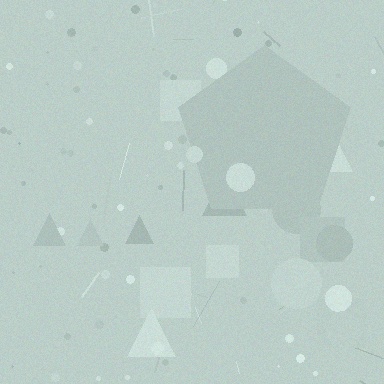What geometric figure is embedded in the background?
A pentagon is embedded in the background.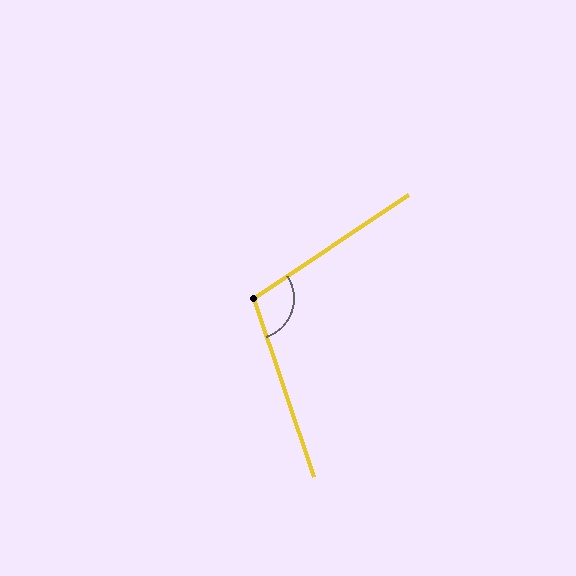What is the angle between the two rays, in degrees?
Approximately 105 degrees.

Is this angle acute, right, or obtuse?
It is obtuse.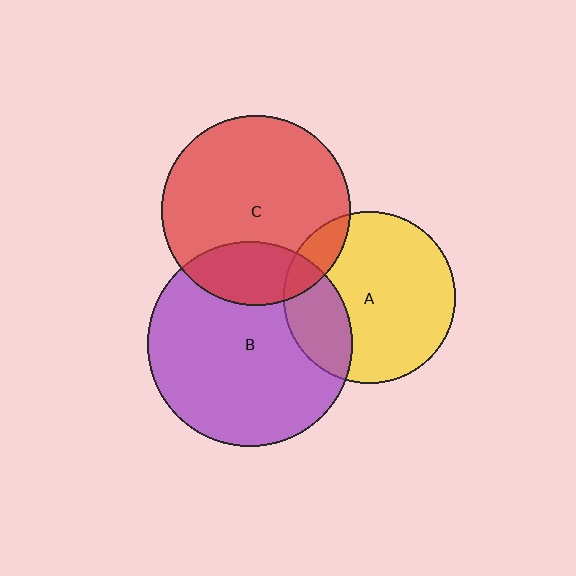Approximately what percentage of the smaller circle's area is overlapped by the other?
Approximately 25%.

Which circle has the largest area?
Circle B (purple).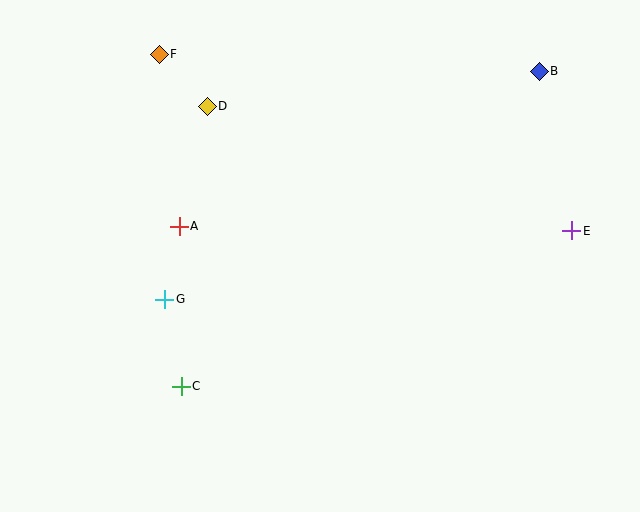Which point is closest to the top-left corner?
Point F is closest to the top-left corner.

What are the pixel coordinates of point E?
Point E is at (572, 231).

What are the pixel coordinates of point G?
Point G is at (165, 299).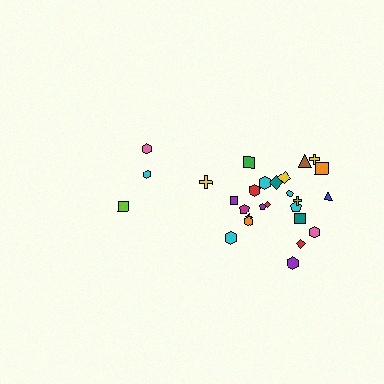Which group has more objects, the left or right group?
The right group.